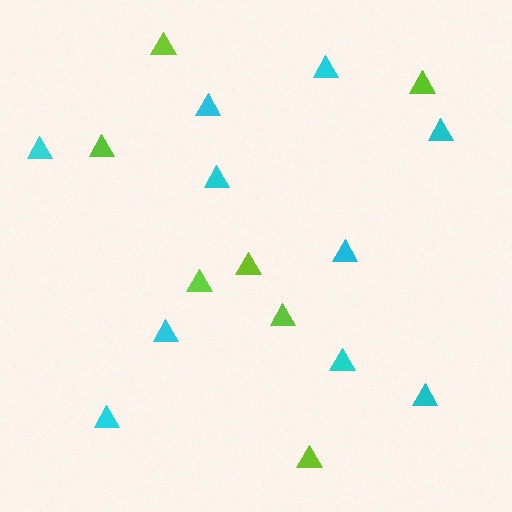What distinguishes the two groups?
There are 2 groups: one group of cyan triangles (10) and one group of lime triangles (7).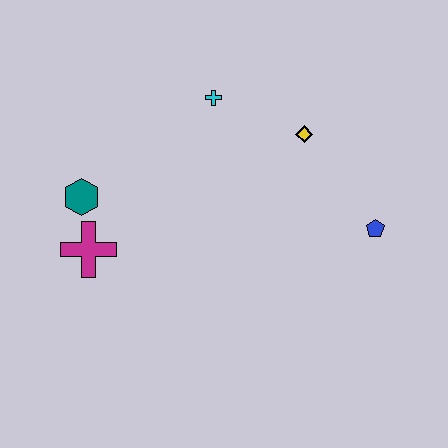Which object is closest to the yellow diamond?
The cyan cross is closest to the yellow diamond.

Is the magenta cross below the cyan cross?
Yes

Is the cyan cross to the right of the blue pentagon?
No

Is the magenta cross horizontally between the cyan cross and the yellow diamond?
No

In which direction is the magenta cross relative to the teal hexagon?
The magenta cross is below the teal hexagon.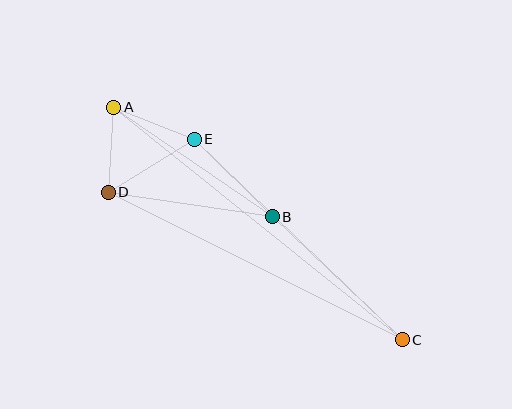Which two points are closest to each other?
Points A and D are closest to each other.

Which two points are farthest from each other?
Points A and C are farthest from each other.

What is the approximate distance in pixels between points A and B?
The distance between A and B is approximately 193 pixels.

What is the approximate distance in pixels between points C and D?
The distance between C and D is approximately 329 pixels.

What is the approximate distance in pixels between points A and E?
The distance between A and E is approximately 86 pixels.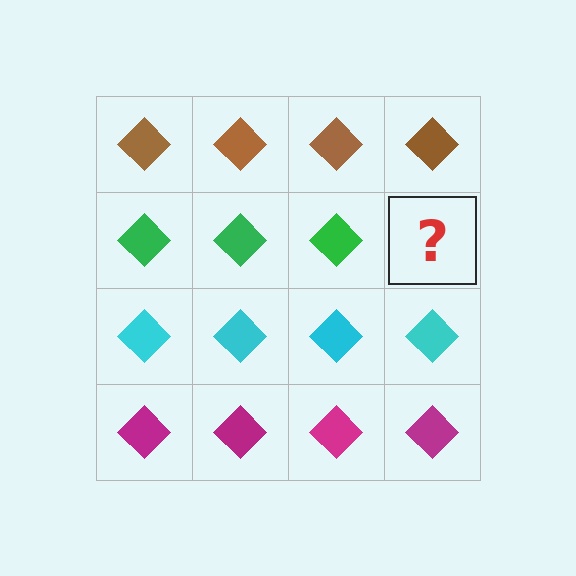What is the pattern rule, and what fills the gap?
The rule is that each row has a consistent color. The gap should be filled with a green diamond.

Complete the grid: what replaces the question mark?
The question mark should be replaced with a green diamond.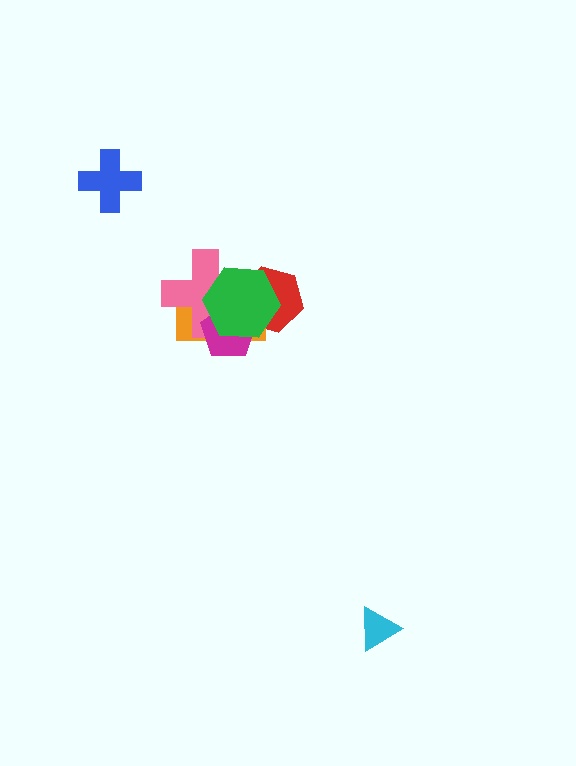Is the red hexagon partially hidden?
Yes, it is partially covered by another shape.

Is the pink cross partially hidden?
Yes, it is partially covered by another shape.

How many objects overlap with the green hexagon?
4 objects overlap with the green hexagon.